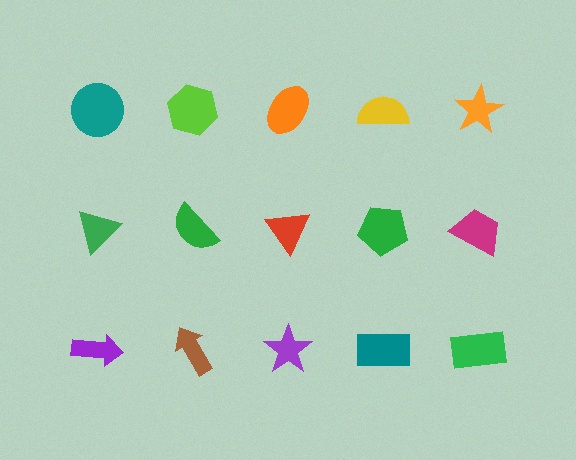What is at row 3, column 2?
A brown arrow.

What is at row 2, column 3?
A red triangle.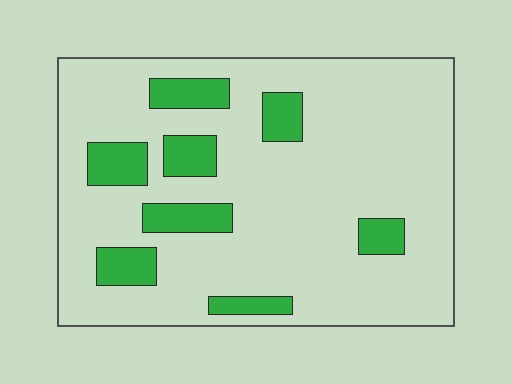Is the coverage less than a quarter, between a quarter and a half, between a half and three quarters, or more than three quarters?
Less than a quarter.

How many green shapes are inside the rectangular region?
8.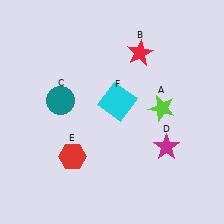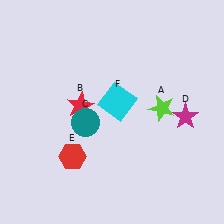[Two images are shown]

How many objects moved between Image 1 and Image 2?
3 objects moved between the two images.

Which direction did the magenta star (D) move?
The magenta star (D) moved up.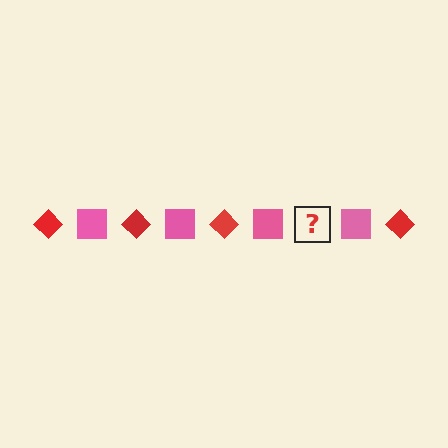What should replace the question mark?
The question mark should be replaced with a red diamond.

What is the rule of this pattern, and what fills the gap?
The rule is that the pattern alternates between red diamond and pink square. The gap should be filled with a red diamond.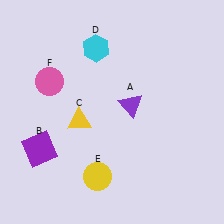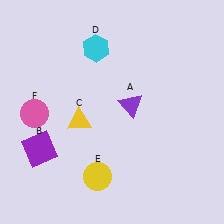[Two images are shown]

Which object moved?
The pink circle (F) moved down.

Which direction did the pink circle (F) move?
The pink circle (F) moved down.